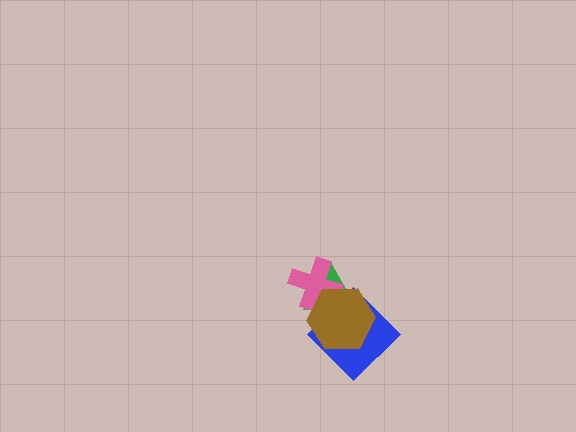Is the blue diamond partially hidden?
Yes, it is partially covered by another shape.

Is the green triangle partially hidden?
Yes, it is partially covered by another shape.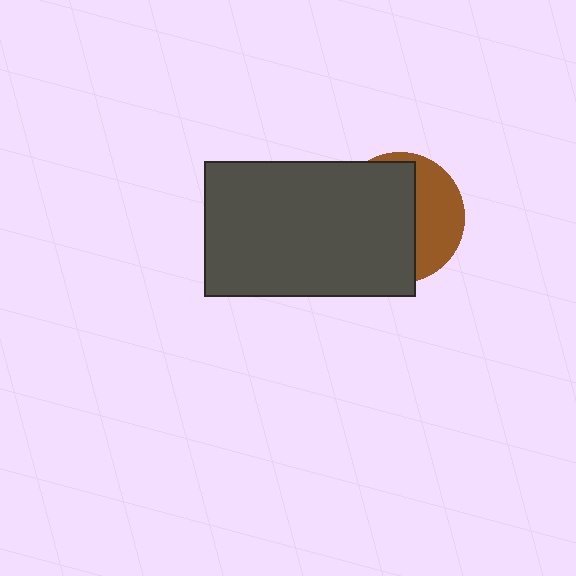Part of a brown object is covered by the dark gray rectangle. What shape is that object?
It is a circle.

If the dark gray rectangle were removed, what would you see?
You would see the complete brown circle.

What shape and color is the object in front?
The object in front is a dark gray rectangle.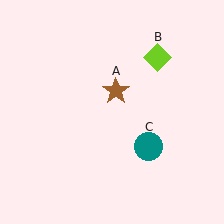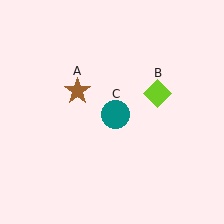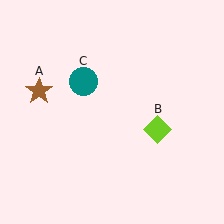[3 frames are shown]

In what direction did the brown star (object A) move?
The brown star (object A) moved left.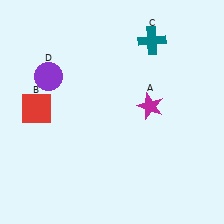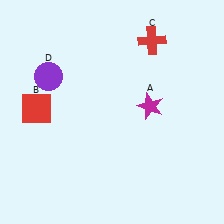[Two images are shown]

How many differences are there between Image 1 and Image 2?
There is 1 difference between the two images.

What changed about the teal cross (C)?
In Image 1, C is teal. In Image 2, it changed to red.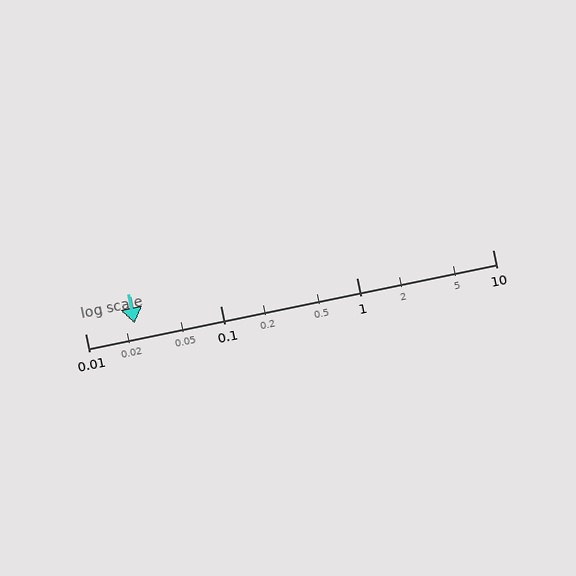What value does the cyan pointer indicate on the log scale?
The pointer indicates approximately 0.023.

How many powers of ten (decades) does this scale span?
The scale spans 3 decades, from 0.01 to 10.